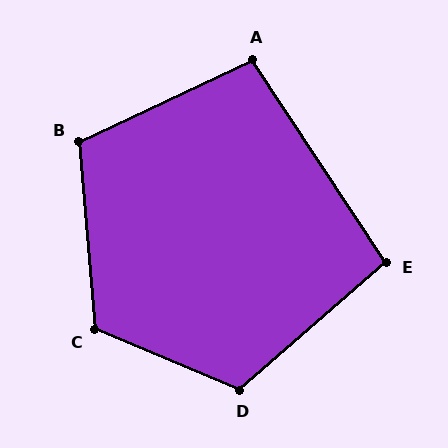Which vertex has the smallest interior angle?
E, at approximately 98 degrees.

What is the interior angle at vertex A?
Approximately 98 degrees (obtuse).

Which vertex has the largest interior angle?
C, at approximately 118 degrees.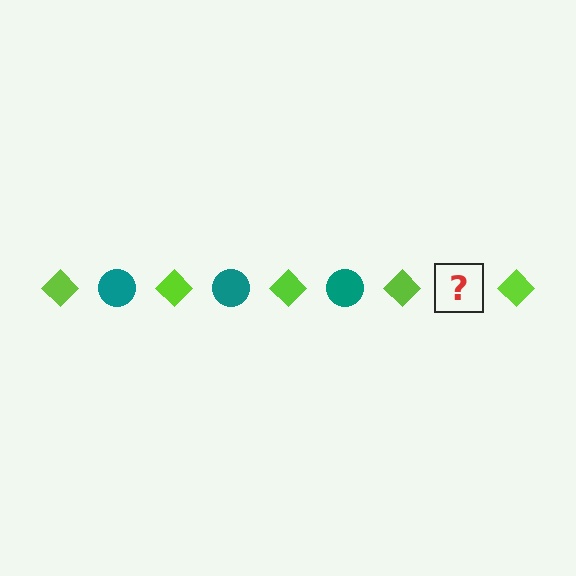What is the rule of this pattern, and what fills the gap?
The rule is that the pattern alternates between lime diamond and teal circle. The gap should be filled with a teal circle.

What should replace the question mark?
The question mark should be replaced with a teal circle.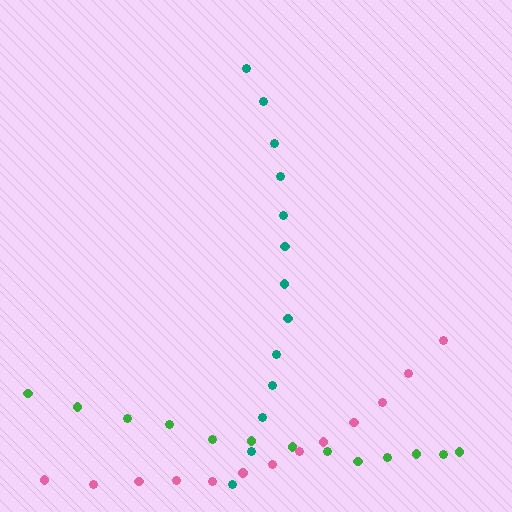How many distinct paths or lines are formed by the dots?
There are 3 distinct paths.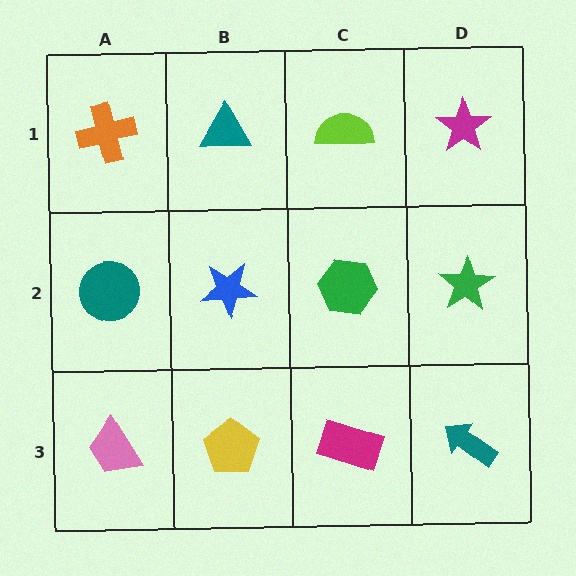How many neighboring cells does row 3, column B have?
3.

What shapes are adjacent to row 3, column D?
A green star (row 2, column D), a magenta rectangle (row 3, column C).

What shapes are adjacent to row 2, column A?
An orange cross (row 1, column A), a pink trapezoid (row 3, column A), a blue star (row 2, column B).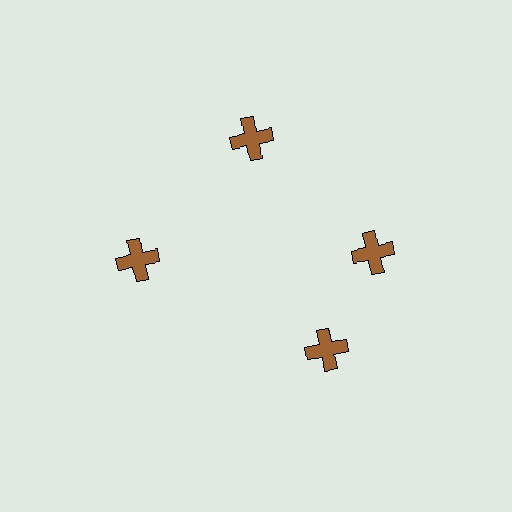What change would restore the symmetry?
The symmetry would be restored by rotating it back into even spacing with its neighbors so that all 4 crosses sit at equal angles and equal distance from the center.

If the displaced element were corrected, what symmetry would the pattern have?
It would have 4-fold rotational symmetry — the pattern would map onto itself every 90 degrees.